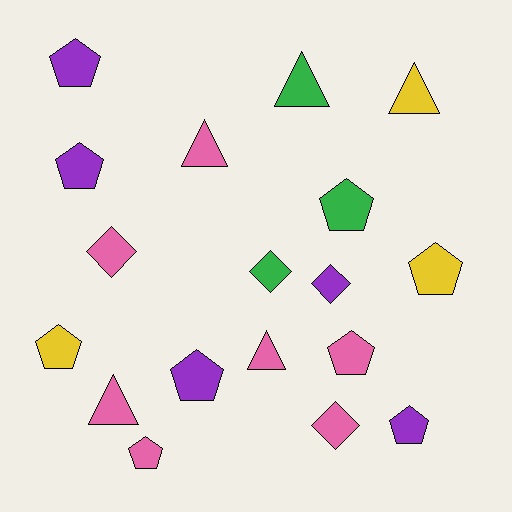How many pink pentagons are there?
There are 2 pink pentagons.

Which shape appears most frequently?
Pentagon, with 9 objects.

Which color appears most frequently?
Pink, with 7 objects.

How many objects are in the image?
There are 18 objects.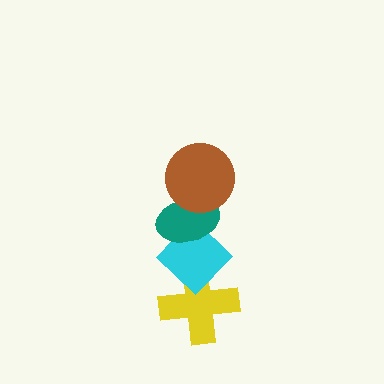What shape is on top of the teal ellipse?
The brown circle is on top of the teal ellipse.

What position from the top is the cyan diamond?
The cyan diamond is 3rd from the top.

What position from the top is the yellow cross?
The yellow cross is 4th from the top.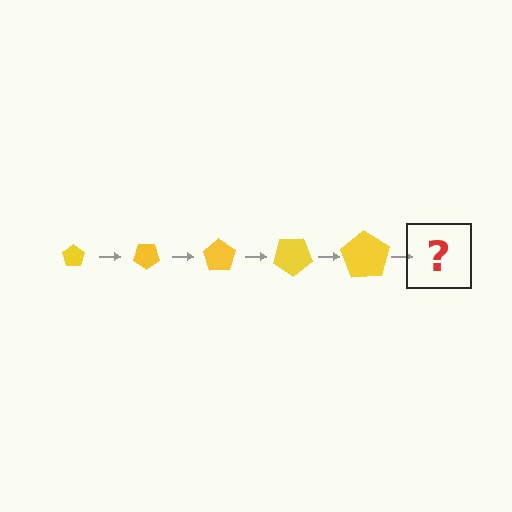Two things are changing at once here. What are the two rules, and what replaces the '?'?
The two rules are that the pentagon grows larger each step and it rotates 35 degrees each step. The '?' should be a pentagon, larger than the previous one and rotated 175 degrees from the start.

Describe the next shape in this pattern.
It should be a pentagon, larger than the previous one and rotated 175 degrees from the start.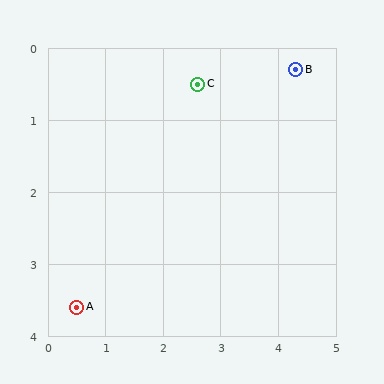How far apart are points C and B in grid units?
Points C and B are about 1.7 grid units apart.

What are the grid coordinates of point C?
Point C is at approximately (2.6, 0.5).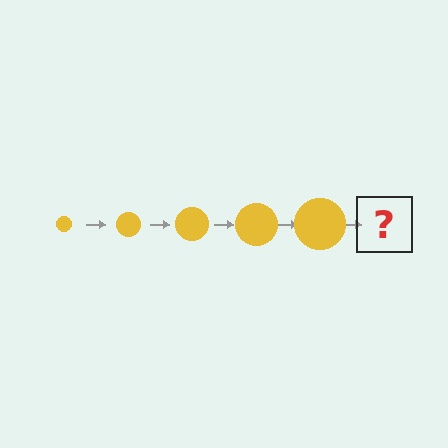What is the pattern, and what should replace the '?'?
The pattern is that the circle gets progressively larger each step. The '?' should be a yellow circle, larger than the previous one.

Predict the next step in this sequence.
The next step is a yellow circle, larger than the previous one.